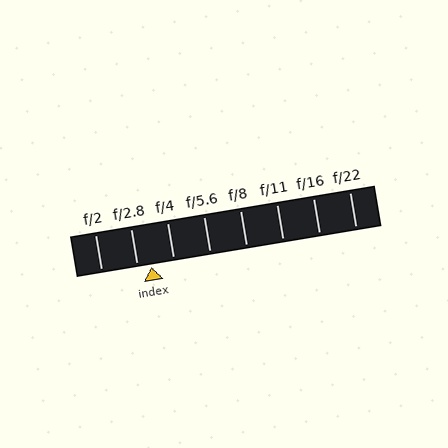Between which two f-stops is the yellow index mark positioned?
The index mark is between f/2.8 and f/4.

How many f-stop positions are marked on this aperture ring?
There are 8 f-stop positions marked.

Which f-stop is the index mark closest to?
The index mark is closest to f/2.8.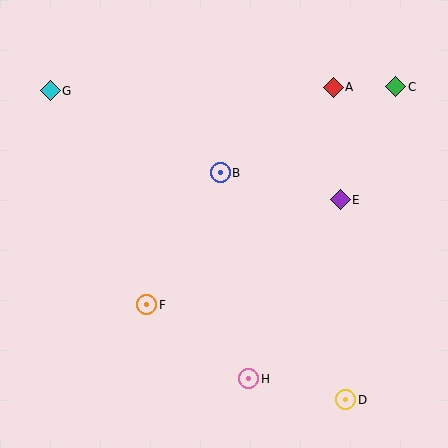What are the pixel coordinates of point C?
Point C is at (396, 87).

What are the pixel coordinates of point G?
Point G is at (50, 91).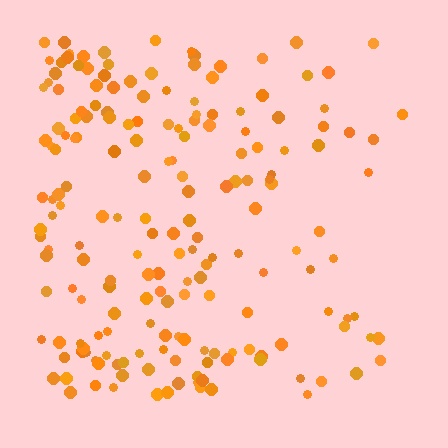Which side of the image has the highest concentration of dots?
The left.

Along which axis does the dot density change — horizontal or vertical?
Horizontal.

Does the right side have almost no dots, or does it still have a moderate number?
Still a moderate number, just noticeably fewer than the left.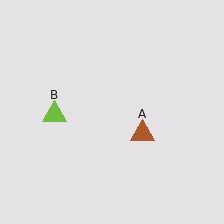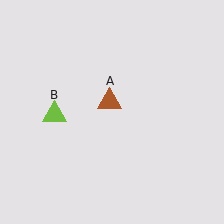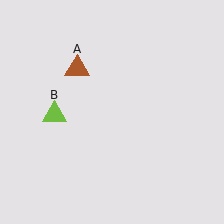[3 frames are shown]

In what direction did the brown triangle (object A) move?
The brown triangle (object A) moved up and to the left.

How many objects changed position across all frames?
1 object changed position: brown triangle (object A).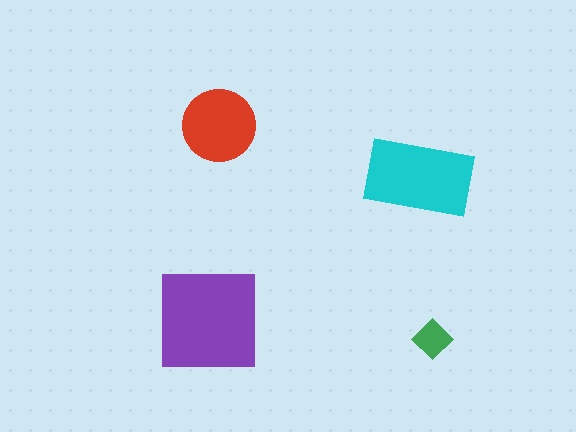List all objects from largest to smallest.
The purple square, the cyan rectangle, the red circle, the green diamond.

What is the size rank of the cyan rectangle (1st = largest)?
2nd.